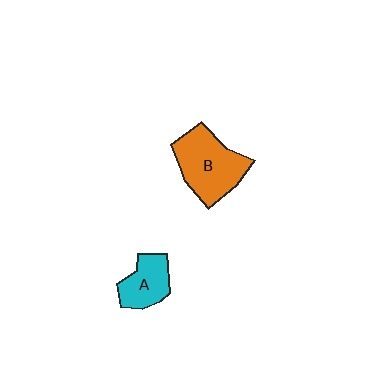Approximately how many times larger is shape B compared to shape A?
Approximately 1.7 times.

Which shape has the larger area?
Shape B (orange).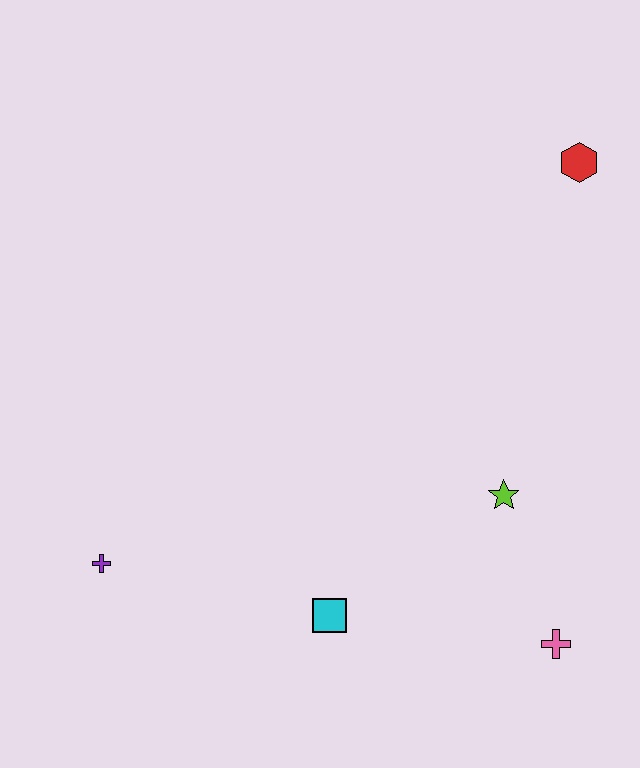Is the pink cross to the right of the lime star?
Yes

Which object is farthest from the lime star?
The purple cross is farthest from the lime star.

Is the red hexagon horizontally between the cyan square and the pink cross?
No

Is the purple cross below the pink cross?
No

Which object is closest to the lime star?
The pink cross is closest to the lime star.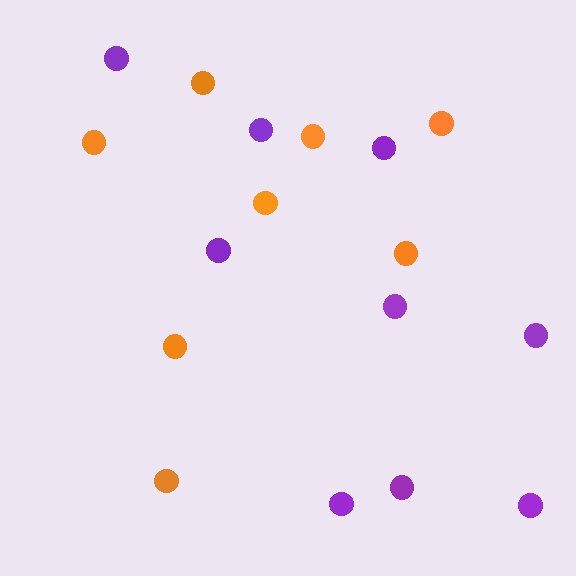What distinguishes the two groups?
There are 2 groups: one group of purple circles (9) and one group of orange circles (8).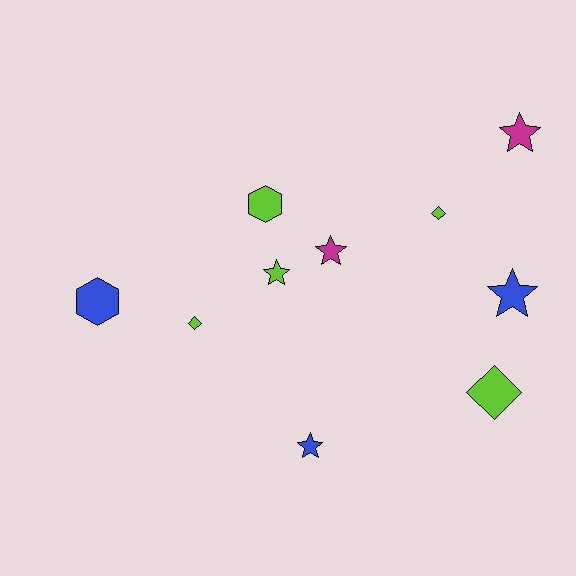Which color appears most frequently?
Lime, with 5 objects.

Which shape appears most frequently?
Star, with 5 objects.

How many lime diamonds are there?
There are 3 lime diamonds.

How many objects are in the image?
There are 10 objects.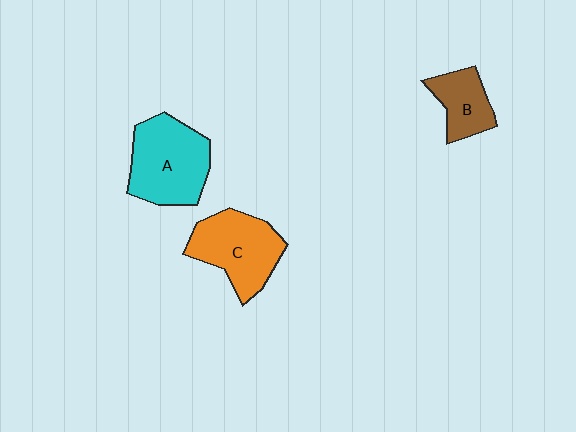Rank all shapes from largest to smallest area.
From largest to smallest: A (cyan), C (orange), B (brown).